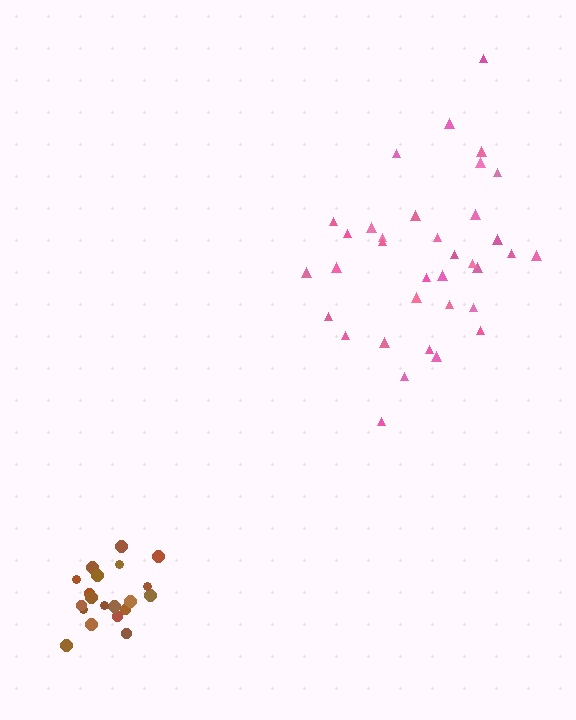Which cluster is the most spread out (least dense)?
Pink.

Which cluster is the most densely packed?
Brown.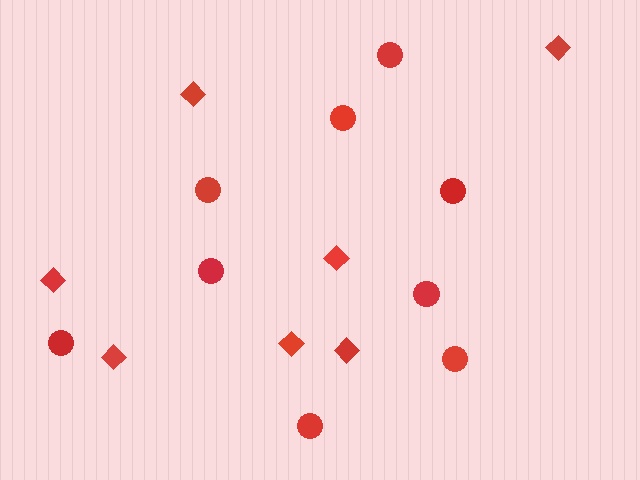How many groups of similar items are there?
There are 2 groups: one group of circles (9) and one group of diamonds (7).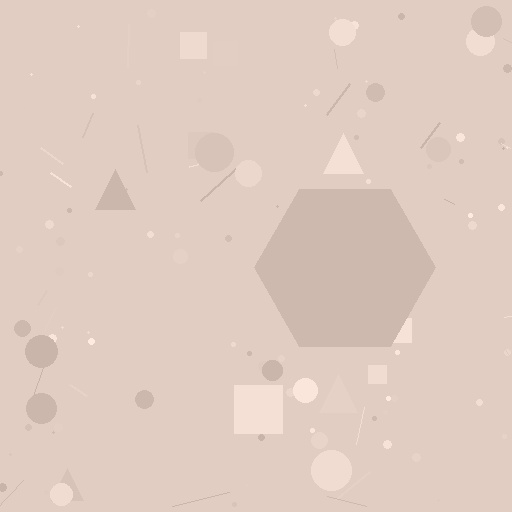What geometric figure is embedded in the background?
A hexagon is embedded in the background.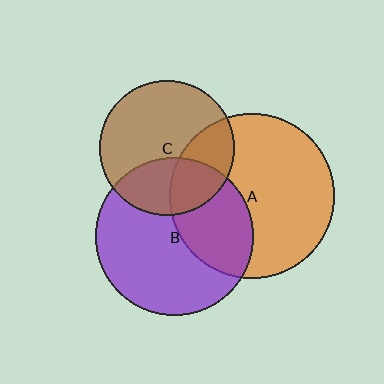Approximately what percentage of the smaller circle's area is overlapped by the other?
Approximately 30%.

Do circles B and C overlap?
Yes.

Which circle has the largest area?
Circle A (orange).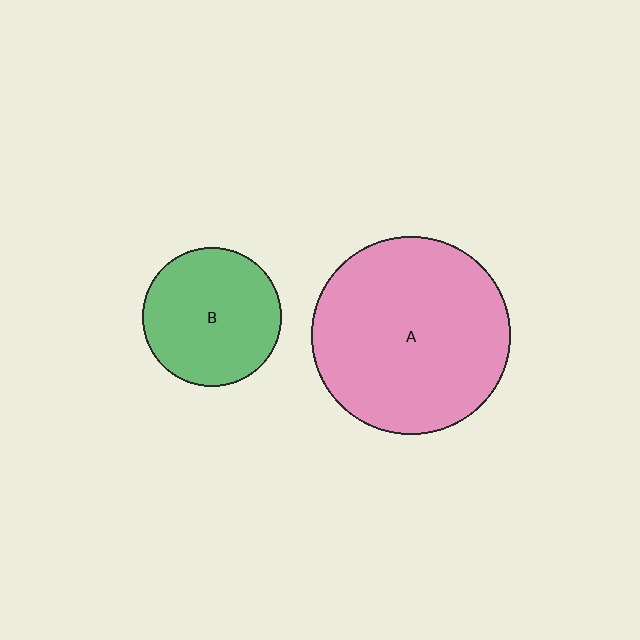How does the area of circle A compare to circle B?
Approximately 2.1 times.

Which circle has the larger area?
Circle A (pink).